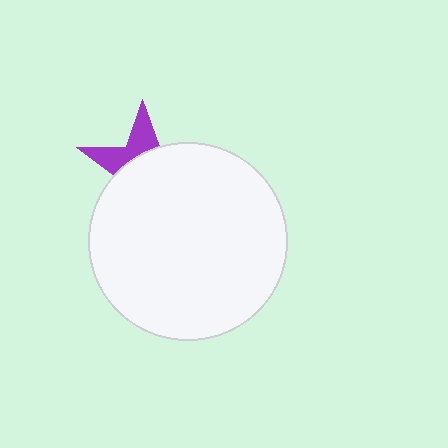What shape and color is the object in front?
The object in front is a white circle.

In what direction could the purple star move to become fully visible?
The purple star could move up. That would shift it out from behind the white circle entirely.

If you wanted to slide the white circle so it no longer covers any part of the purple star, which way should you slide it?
Slide it down — that is the most direct way to separate the two shapes.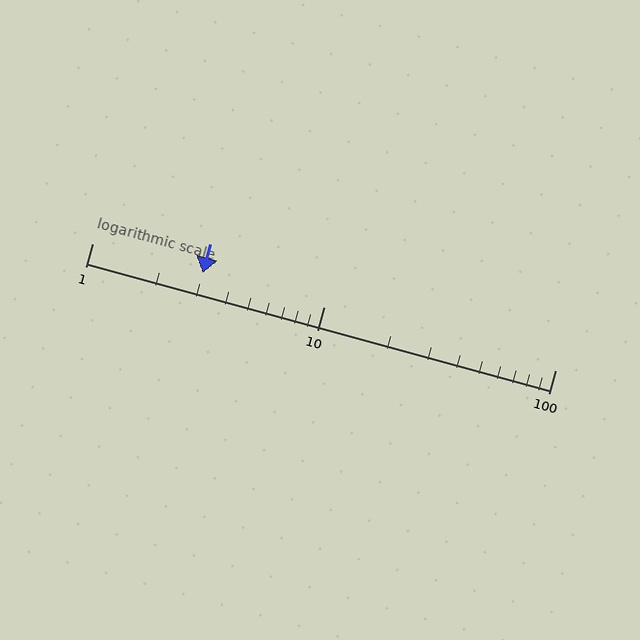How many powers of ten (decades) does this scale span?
The scale spans 2 decades, from 1 to 100.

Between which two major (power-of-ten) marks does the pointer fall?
The pointer is between 1 and 10.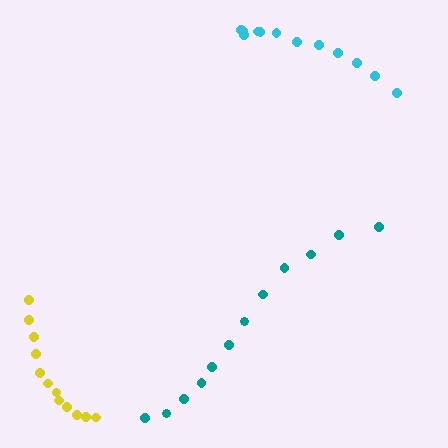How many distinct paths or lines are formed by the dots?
There are 3 distinct paths.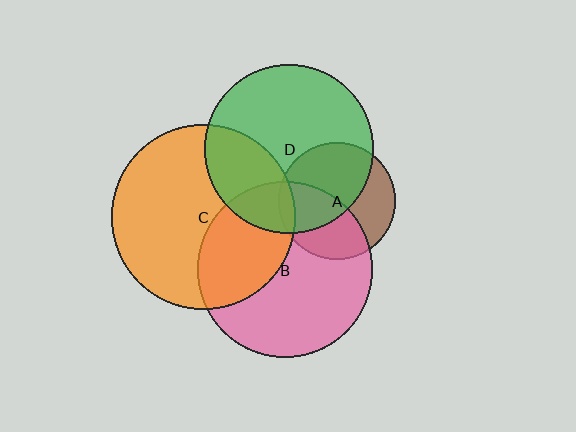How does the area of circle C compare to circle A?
Approximately 2.5 times.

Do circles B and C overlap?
Yes.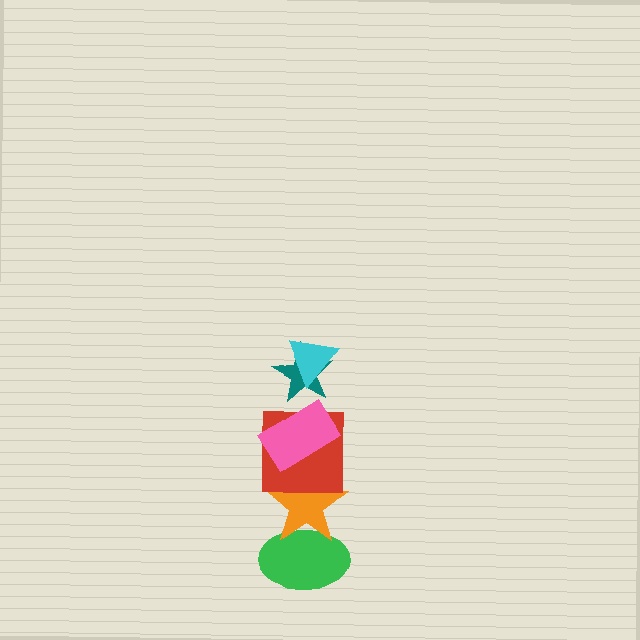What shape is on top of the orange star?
The red square is on top of the orange star.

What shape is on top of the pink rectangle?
The teal star is on top of the pink rectangle.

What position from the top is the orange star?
The orange star is 5th from the top.